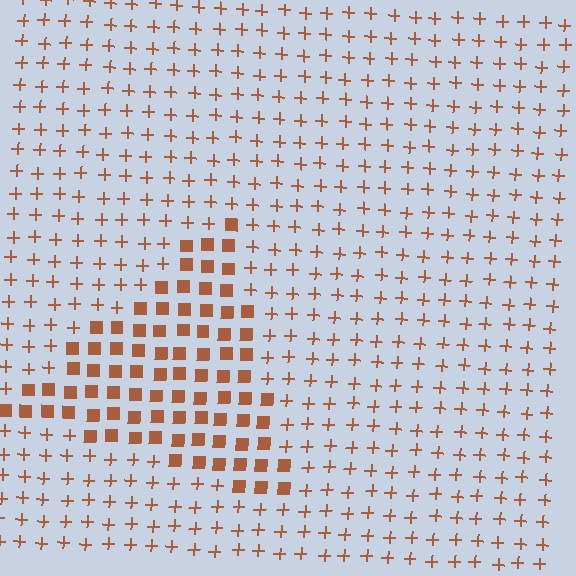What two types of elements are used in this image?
The image uses squares inside the triangle region and plus signs outside it.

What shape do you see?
I see a triangle.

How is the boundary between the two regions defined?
The boundary is defined by a change in element shape: squares inside vs. plus signs outside. All elements share the same color and spacing.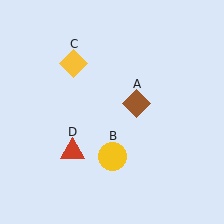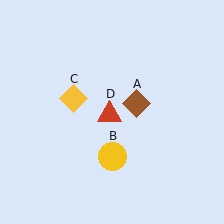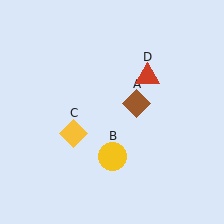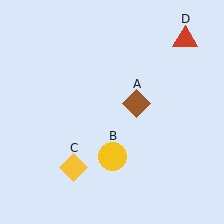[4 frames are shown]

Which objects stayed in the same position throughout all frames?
Brown diamond (object A) and yellow circle (object B) remained stationary.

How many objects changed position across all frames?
2 objects changed position: yellow diamond (object C), red triangle (object D).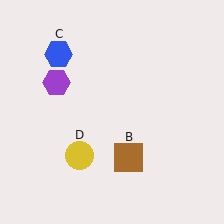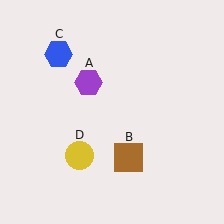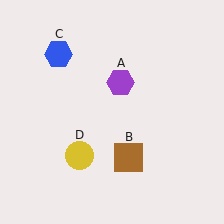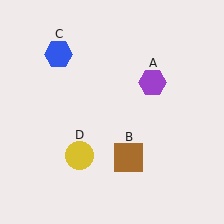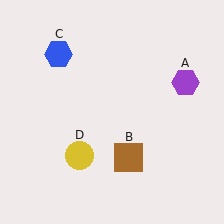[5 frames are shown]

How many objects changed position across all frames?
1 object changed position: purple hexagon (object A).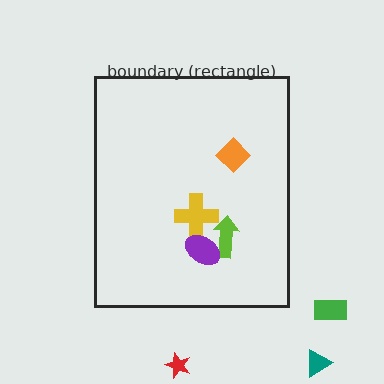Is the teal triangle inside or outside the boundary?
Outside.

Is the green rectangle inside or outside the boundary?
Outside.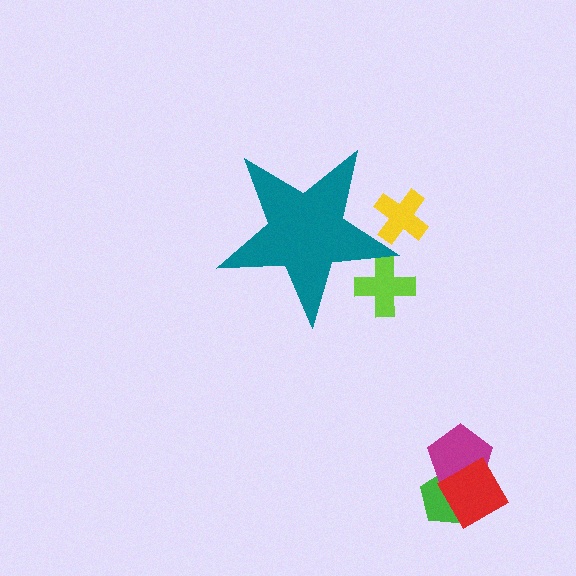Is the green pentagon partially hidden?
No, the green pentagon is fully visible.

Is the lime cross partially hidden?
Yes, the lime cross is partially hidden behind the teal star.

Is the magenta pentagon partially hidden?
No, the magenta pentagon is fully visible.